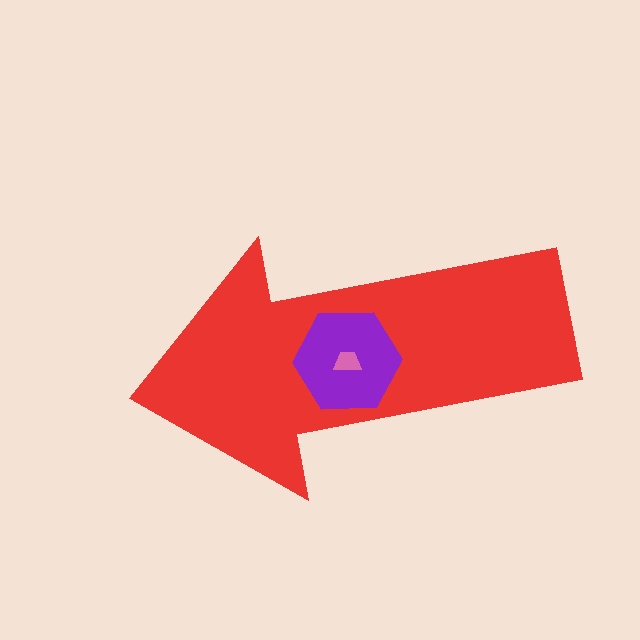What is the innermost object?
The pink trapezoid.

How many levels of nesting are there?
3.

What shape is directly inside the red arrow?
The purple hexagon.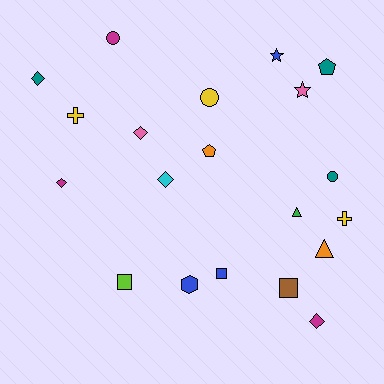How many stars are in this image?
There are 2 stars.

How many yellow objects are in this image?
There are 3 yellow objects.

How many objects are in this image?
There are 20 objects.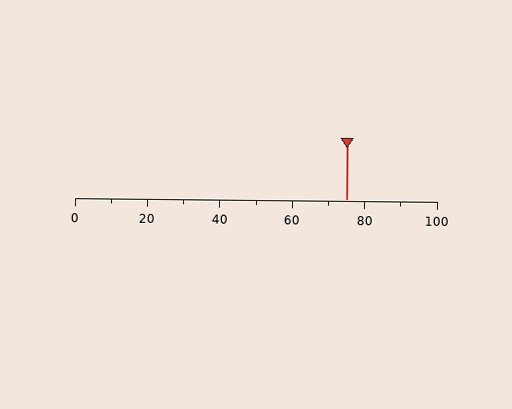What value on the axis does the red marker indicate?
The marker indicates approximately 75.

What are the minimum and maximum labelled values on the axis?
The axis runs from 0 to 100.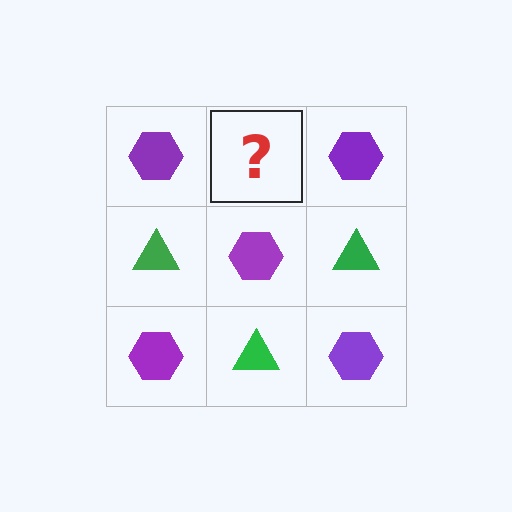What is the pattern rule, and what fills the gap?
The rule is that it alternates purple hexagon and green triangle in a checkerboard pattern. The gap should be filled with a green triangle.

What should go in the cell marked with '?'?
The missing cell should contain a green triangle.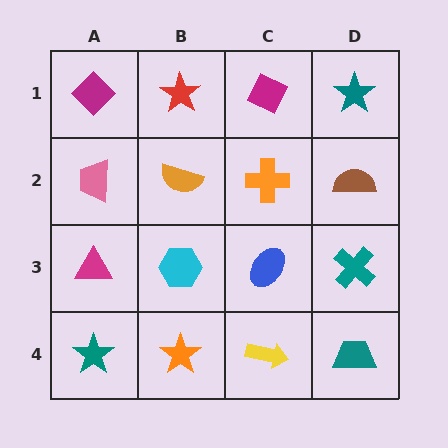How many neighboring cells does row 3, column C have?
4.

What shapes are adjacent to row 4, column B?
A cyan hexagon (row 3, column B), a teal star (row 4, column A), a yellow arrow (row 4, column C).